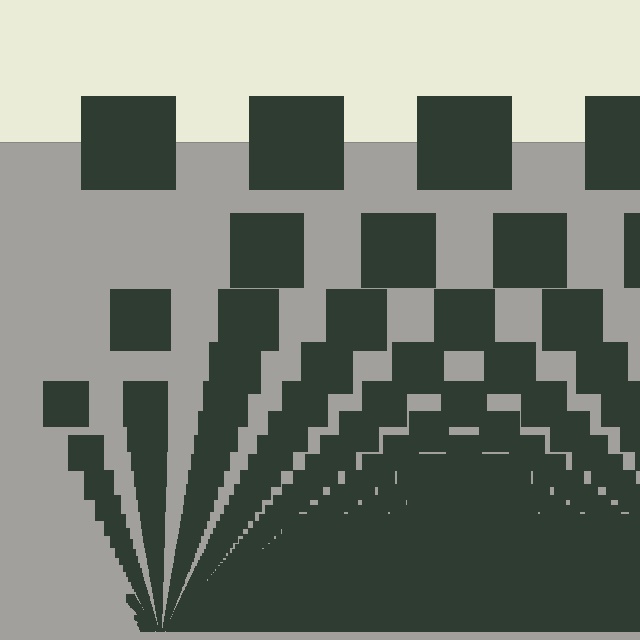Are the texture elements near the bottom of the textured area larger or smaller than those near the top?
Smaller. The gradient is inverted — elements near the bottom are smaller and denser.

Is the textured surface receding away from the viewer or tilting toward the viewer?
The surface appears to tilt toward the viewer. Texture elements get larger and sparser toward the top.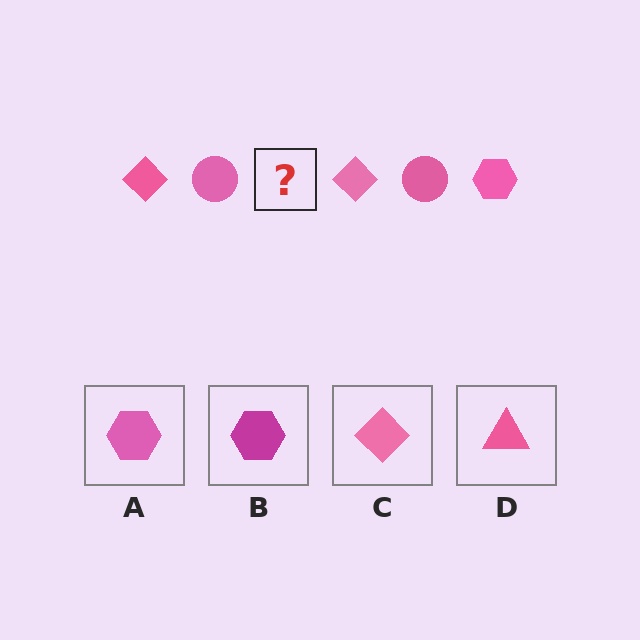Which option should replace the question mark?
Option A.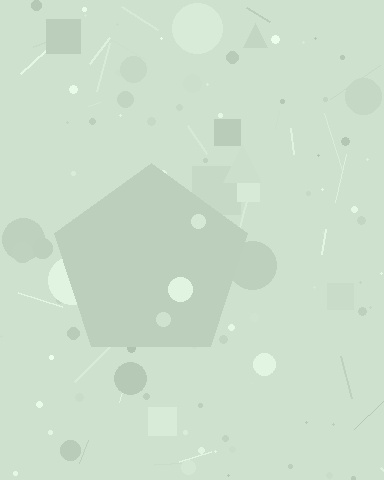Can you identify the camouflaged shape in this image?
The camouflaged shape is a pentagon.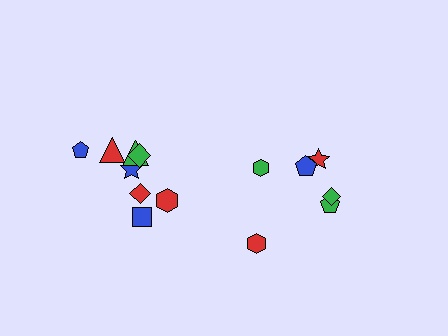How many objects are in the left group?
There are 8 objects.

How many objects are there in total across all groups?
There are 14 objects.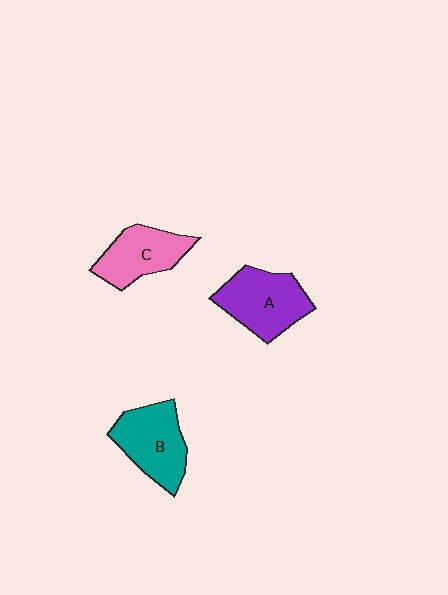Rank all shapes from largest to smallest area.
From largest to smallest: A (purple), B (teal), C (pink).